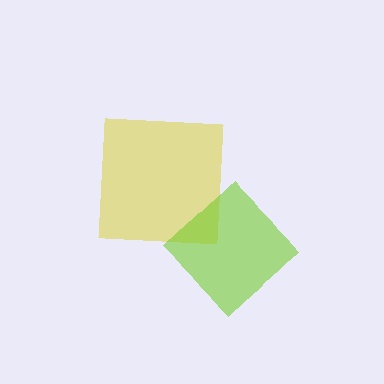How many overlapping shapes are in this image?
There are 2 overlapping shapes in the image.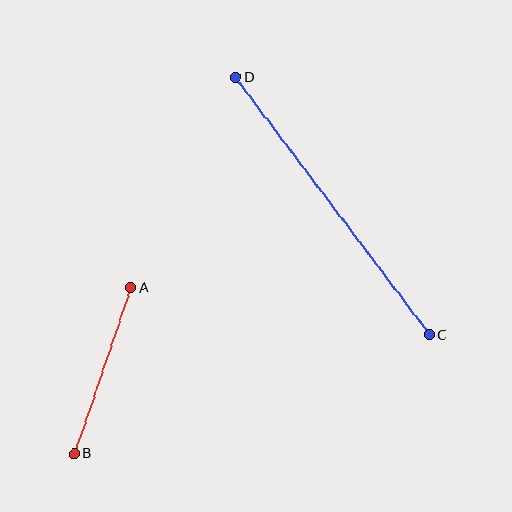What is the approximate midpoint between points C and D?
The midpoint is at approximately (333, 206) pixels.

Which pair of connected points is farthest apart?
Points C and D are farthest apart.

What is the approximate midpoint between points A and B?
The midpoint is at approximately (102, 371) pixels.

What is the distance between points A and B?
The distance is approximately 175 pixels.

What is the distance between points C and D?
The distance is approximately 322 pixels.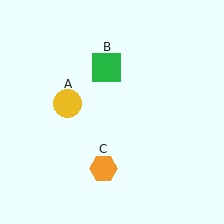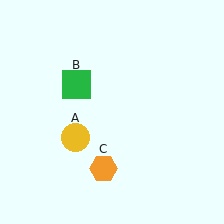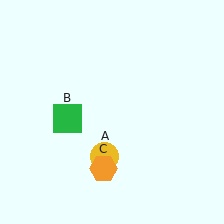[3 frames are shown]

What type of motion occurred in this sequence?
The yellow circle (object A), green square (object B) rotated counterclockwise around the center of the scene.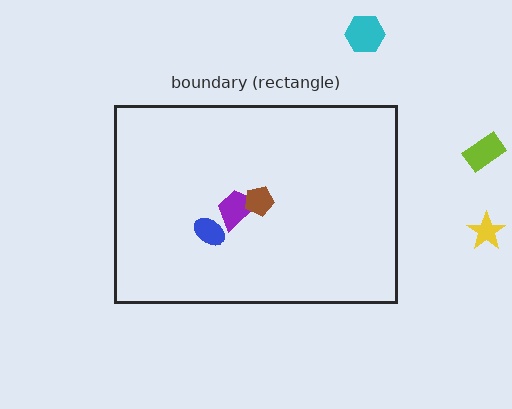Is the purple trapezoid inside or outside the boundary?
Inside.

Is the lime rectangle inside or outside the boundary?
Outside.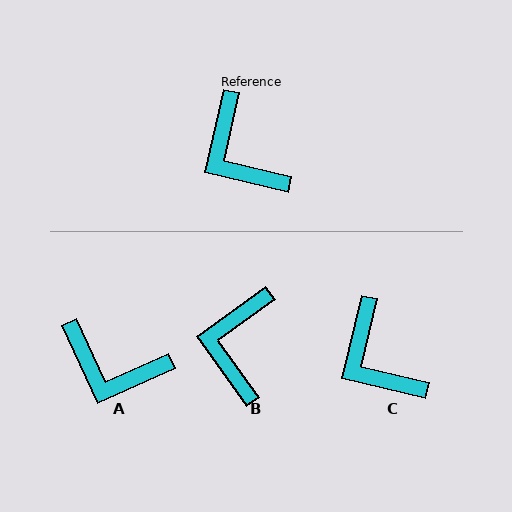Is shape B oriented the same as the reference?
No, it is off by about 41 degrees.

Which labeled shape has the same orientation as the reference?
C.